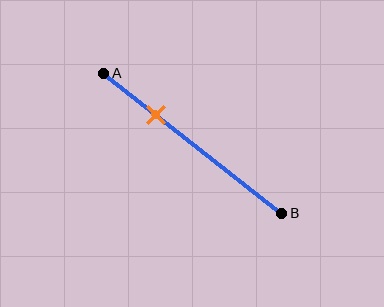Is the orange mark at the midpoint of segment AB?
No, the mark is at about 30% from A, not at the 50% midpoint.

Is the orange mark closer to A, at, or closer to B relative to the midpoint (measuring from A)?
The orange mark is closer to point A than the midpoint of segment AB.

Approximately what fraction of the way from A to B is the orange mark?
The orange mark is approximately 30% of the way from A to B.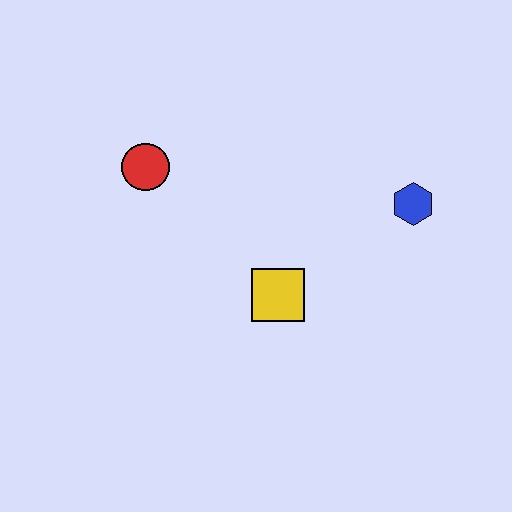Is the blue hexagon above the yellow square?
Yes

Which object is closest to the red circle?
The yellow square is closest to the red circle.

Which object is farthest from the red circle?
The blue hexagon is farthest from the red circle.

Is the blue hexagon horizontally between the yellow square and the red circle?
No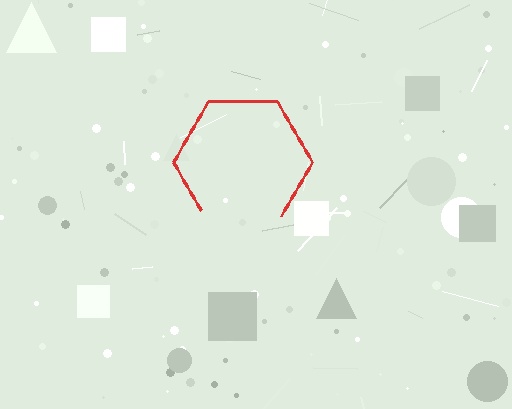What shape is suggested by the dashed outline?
The dashed outline suggests a hexagon.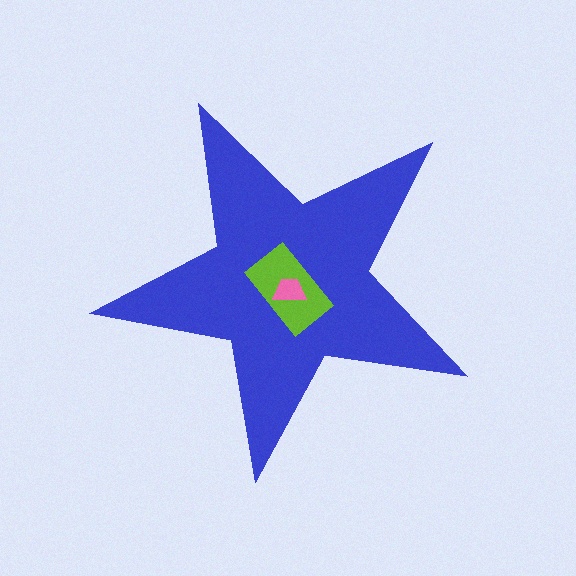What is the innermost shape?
The pink trapezoid.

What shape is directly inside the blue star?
The lime rectangle.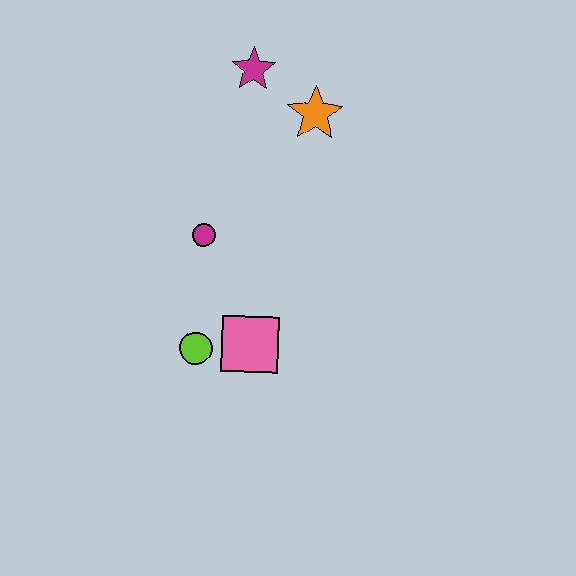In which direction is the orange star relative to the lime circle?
The orange star is above the lime circle.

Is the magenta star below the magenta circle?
No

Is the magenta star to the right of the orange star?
No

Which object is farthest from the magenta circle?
The magenta star is farthest from the magenta circle.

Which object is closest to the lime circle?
The pink square is closest to the lime circle.